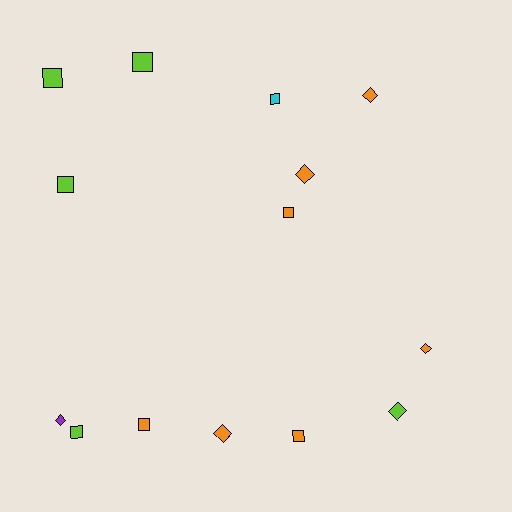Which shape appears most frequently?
Square, with 8 objects.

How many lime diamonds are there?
There is 1 lime diamond.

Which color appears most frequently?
Orange, with 7 objects.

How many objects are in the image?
There are 14 objects.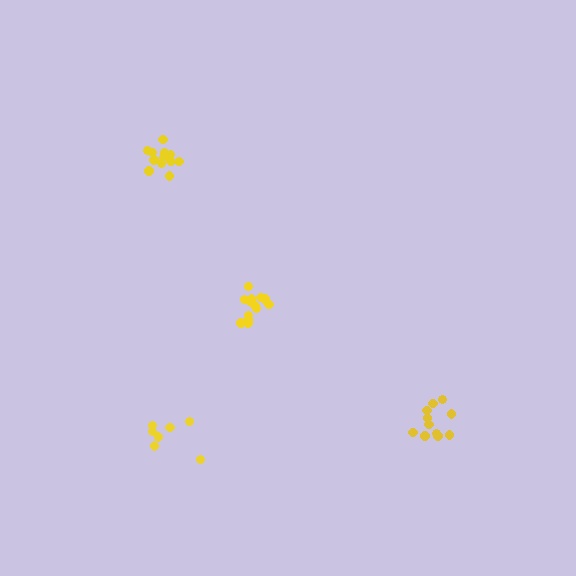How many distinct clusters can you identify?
There are 4 distinct clusters.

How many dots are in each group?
Group 1: 7 dots, Group 2: 13 dots, Group 3: 12 dots, Group 4: 11 dots (43 total).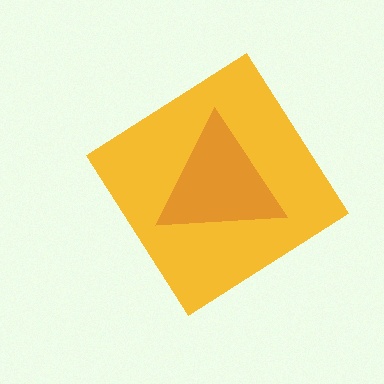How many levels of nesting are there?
2.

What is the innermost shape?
The orange triangle.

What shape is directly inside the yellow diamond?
The orange triangle.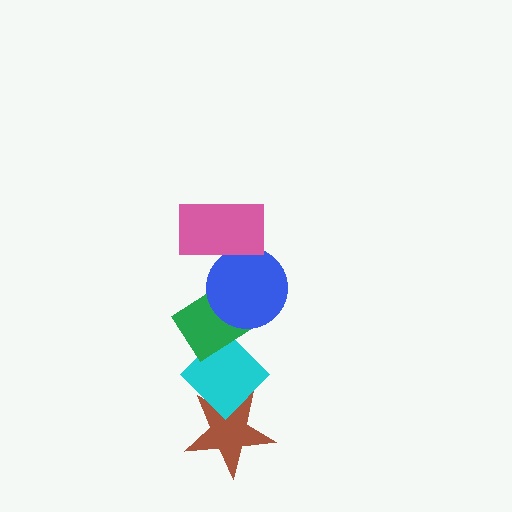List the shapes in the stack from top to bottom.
From top to bottom: the pink rectangle, the blue circle, the green rectangle, the cyan diamond, the brown star.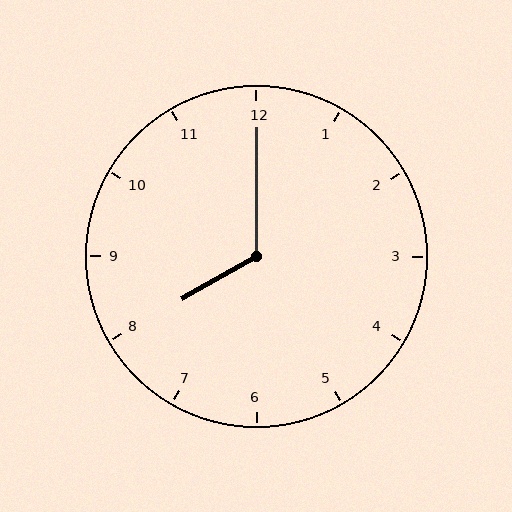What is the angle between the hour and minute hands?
Approximately 120 degrees.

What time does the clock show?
8:00.